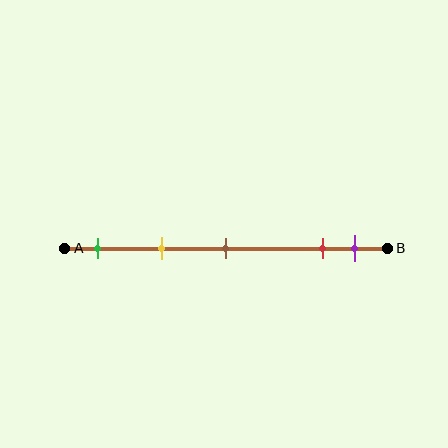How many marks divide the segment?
There are 5 marks dividing the segment.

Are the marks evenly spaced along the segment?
No, the marks are not evenly spaced.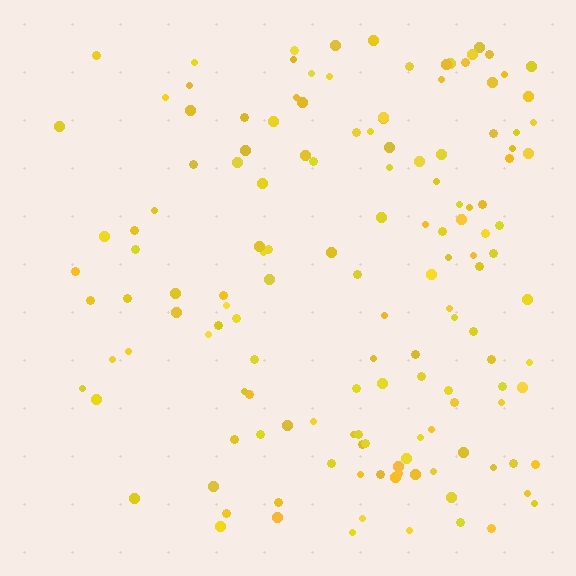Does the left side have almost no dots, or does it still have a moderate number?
Still a moderate number, just noticeably fewer than the right.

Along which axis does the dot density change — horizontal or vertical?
Horizontal.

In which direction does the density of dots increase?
From left to right, with the right side densest.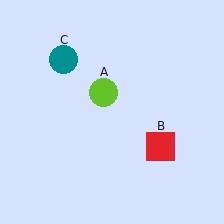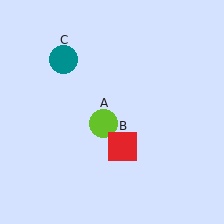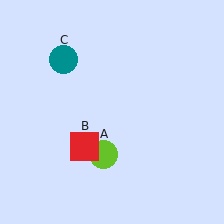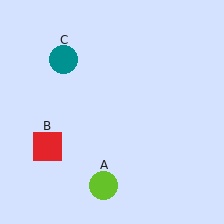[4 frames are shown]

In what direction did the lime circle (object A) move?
The lime circle (object A) moved down.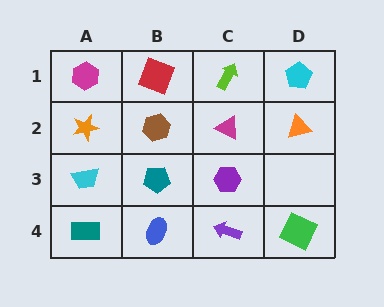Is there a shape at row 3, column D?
No, that cell is empty.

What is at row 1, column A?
A magenta hexagon.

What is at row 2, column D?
An orange triangle.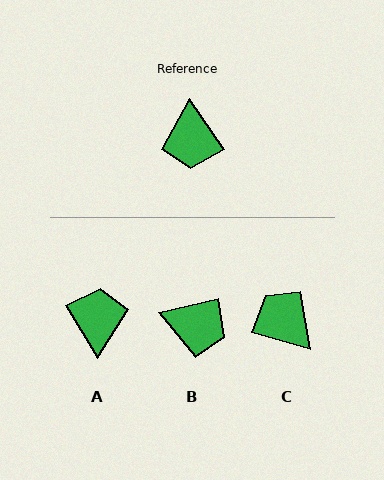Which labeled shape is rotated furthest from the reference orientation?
A, about 177 degrees away.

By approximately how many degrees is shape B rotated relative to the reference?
Approximately 69 degrees counter-clockwise.